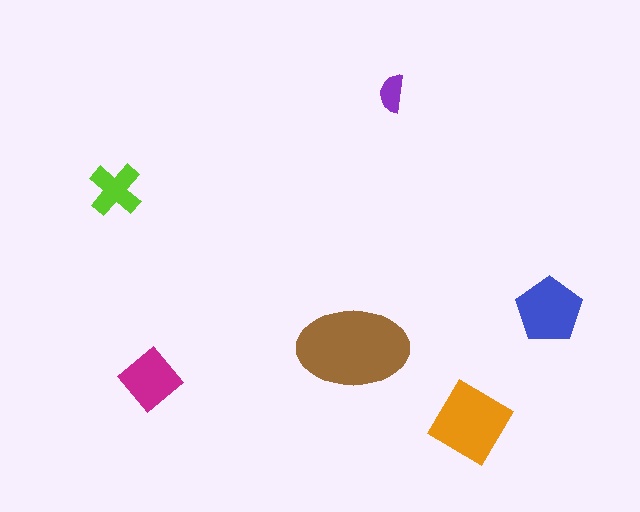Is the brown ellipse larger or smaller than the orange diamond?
Larger.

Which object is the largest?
The brown ellipse.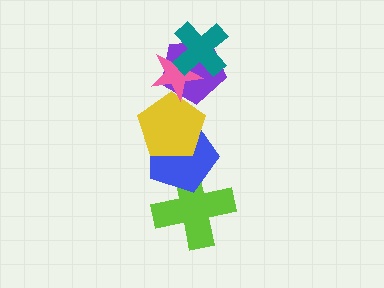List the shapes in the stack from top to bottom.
From top to bottom: the teal cross, the pink star, the purple pentagon, the yellow pentagon, the blue pentagon, the lime cross.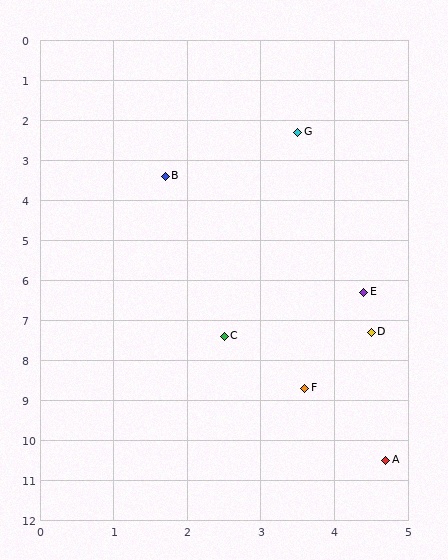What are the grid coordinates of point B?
Point B is at approximately (1.7, 3.4).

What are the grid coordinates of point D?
Point D is at approximately (4.5, 7.3).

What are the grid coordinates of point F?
Point F is at approximately (3.6, 8.7).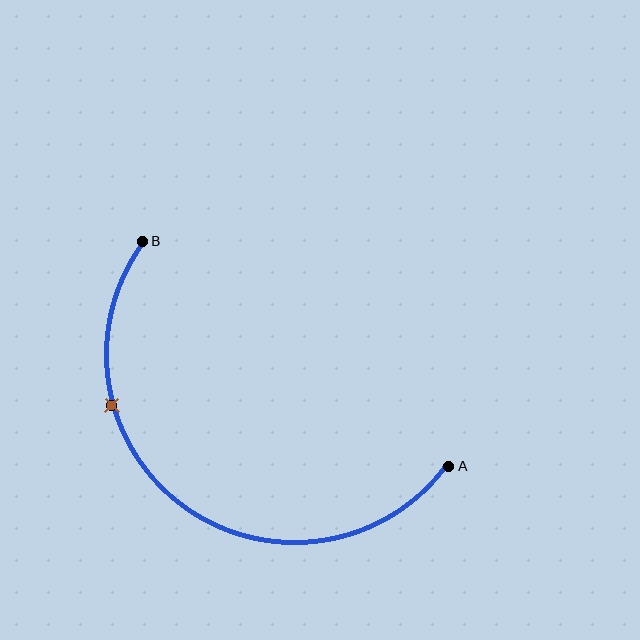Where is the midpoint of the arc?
The arc midpoint is the point on the curve farthest from the straight line joining A and B. It sits below and to the left of that line.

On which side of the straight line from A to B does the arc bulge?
The arc bulges below and to the left of the straight line connecting A and B.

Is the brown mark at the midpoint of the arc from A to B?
No. The brown mark lies on the arc but is closer to endpoint B. The arc midpoint would be at the point on the curve equidistant along the arc from both A and B.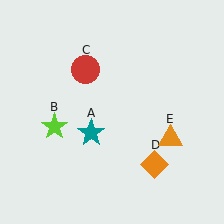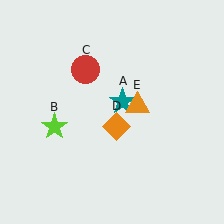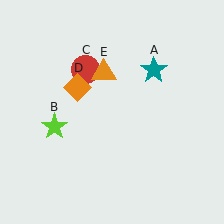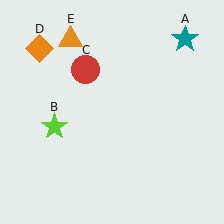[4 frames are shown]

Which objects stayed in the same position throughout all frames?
Lime star (object B) and red circle (object C) remained stationary.